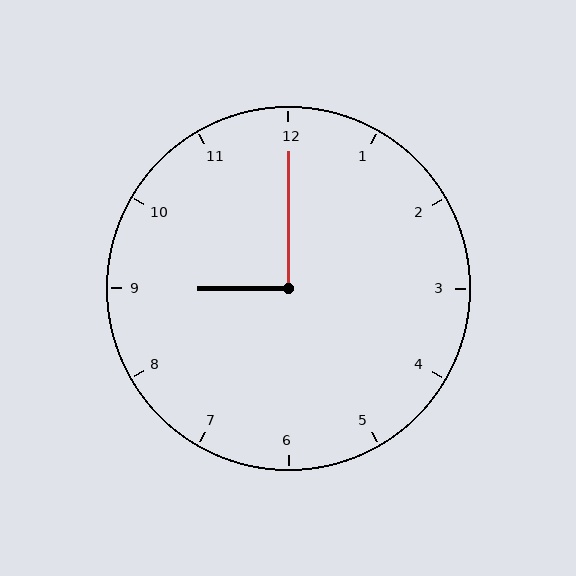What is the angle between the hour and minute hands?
Approximately 90 degrees.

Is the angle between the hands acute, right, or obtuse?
It is right.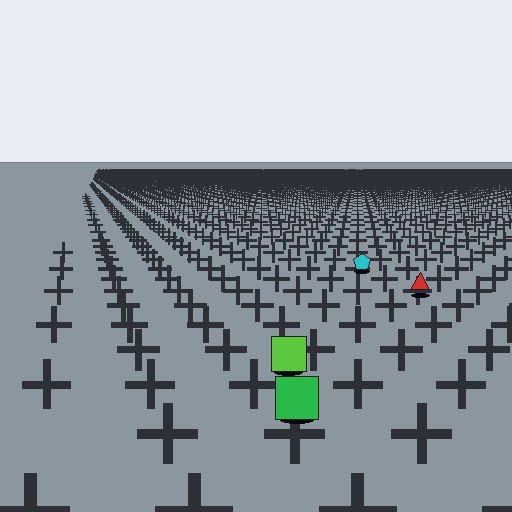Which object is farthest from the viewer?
The cyan pentagon is farthest from the viewer. It appears smaller and the ground texture around it is denser.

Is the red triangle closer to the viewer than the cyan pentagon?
Yes. The red triangle is closer — you can tell from the texture gradient: the ground texture is coarser near it.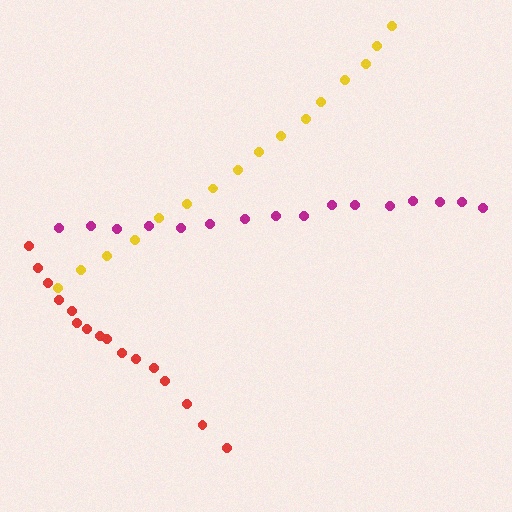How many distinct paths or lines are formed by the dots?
There are 3 distinct paths.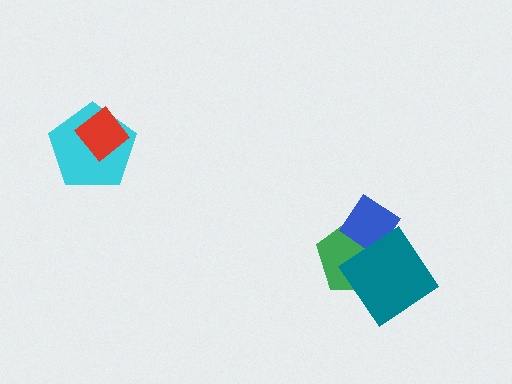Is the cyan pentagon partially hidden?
Yes, it is partially covered by another shape.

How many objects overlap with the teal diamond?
2 objects overlap with the teal diamond.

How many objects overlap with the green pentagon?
2 objects overlap with the green pentagon.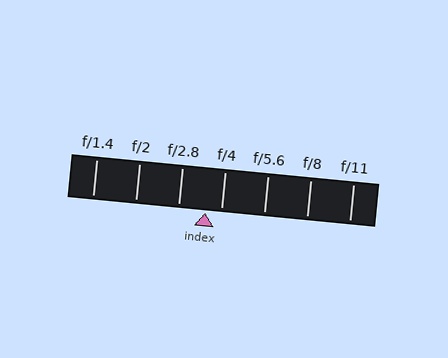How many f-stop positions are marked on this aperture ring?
There are 7 f-stop positions marked.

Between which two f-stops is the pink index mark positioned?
The index mark is between f/2.8 and f/4.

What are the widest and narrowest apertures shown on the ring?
The widest aperture shown is f/1.4 and the narrowest is f/11.